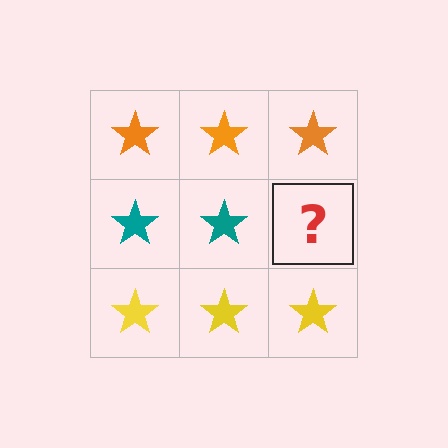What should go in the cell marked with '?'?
The missing cell should contain a teal star.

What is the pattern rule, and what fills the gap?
The rule is that each row has a consistent color. The gap should be filled with a teal star.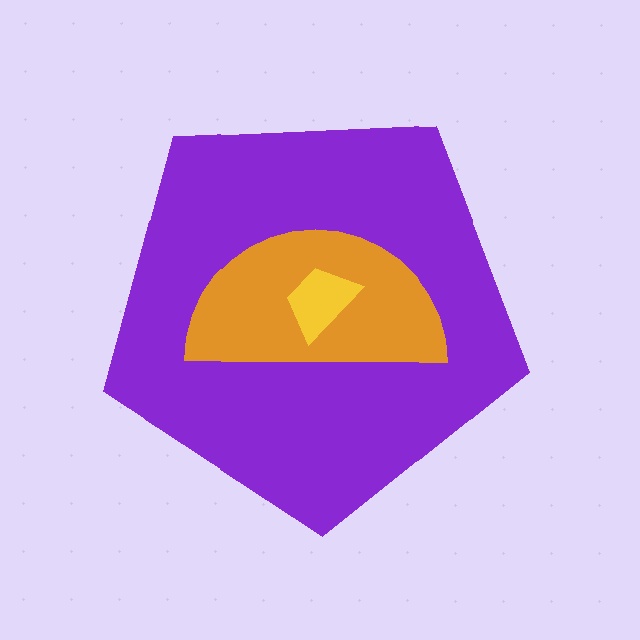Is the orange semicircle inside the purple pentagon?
Yes.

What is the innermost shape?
The yellow trapezoid.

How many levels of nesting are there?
3.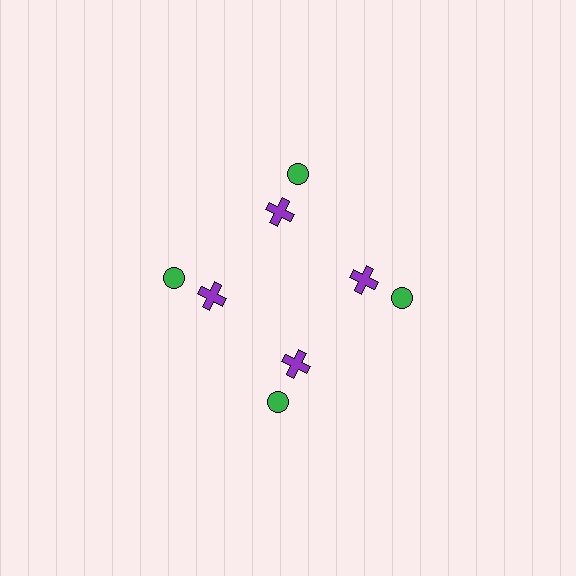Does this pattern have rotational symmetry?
Yes, this pattern has 4-fold rotational symmetry. It looks the same after rotating 90 degrees around the center.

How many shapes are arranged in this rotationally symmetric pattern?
There are 8 shapes, arranged in 4 groups of 2.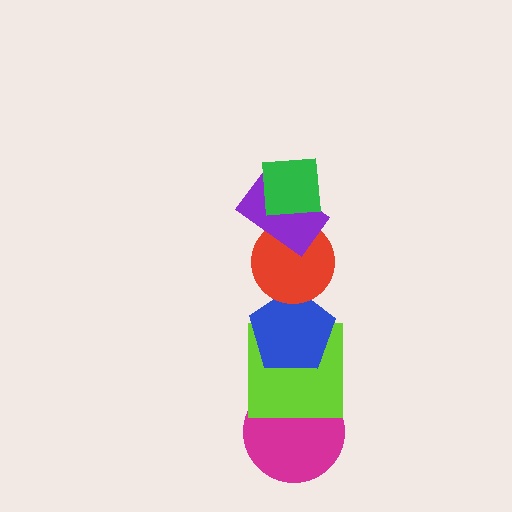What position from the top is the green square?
The green square is 1st from the top.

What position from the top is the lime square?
The lime square is 5th from the top.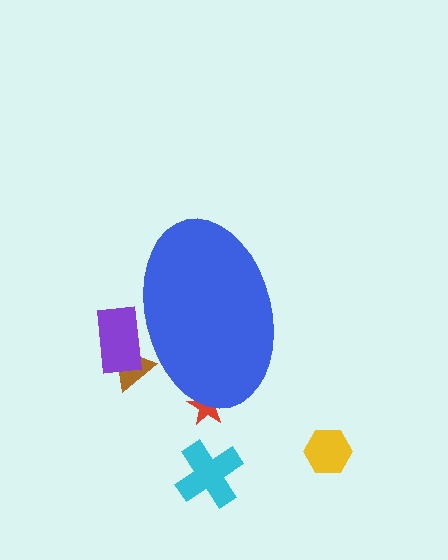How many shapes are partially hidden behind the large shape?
3 shapes are partially hidden.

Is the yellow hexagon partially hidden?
No, the yellow hexagon is fully visible.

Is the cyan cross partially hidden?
No, the cyan cross is fully visible.